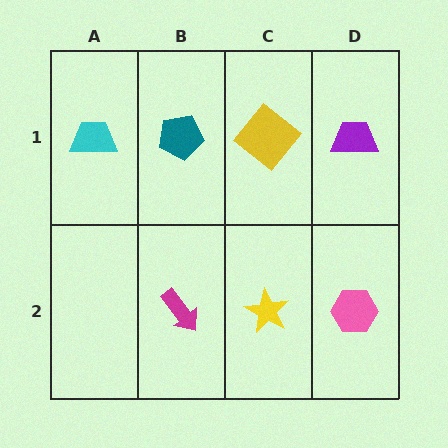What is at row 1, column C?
A yellow diamond.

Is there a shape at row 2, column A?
No, that cell is empty.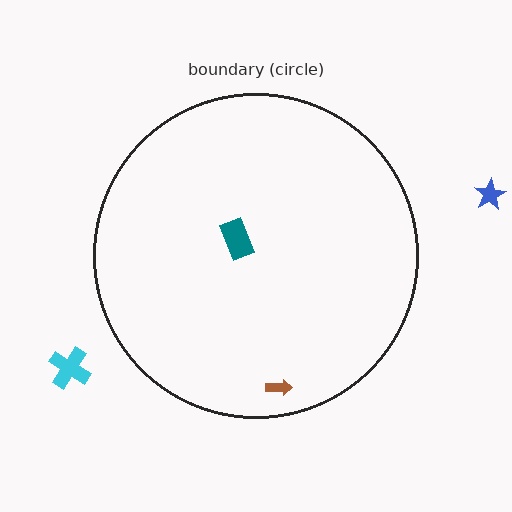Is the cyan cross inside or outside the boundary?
Outside.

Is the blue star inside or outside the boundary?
Outside.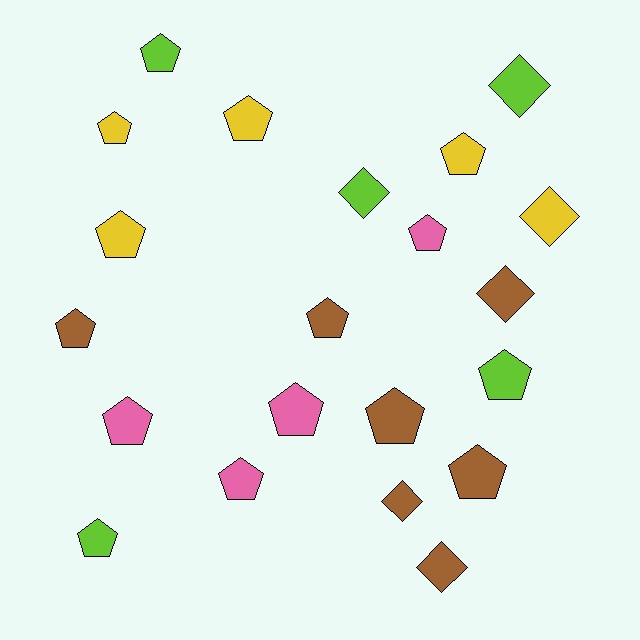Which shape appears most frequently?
Pentagon, with 15 objects.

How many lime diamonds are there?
There are 2 lime diamonds.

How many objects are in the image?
There are 21 objects.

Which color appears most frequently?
Brown, with 7 objects.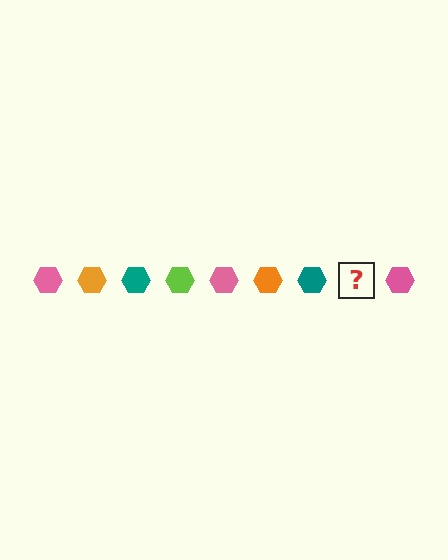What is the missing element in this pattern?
The missing element is a lime hexagon.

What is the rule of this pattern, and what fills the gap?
The rule is that the pattern cycles through pink, orange, teal, lime hexagons. The gap should be filled with a lime hexagon.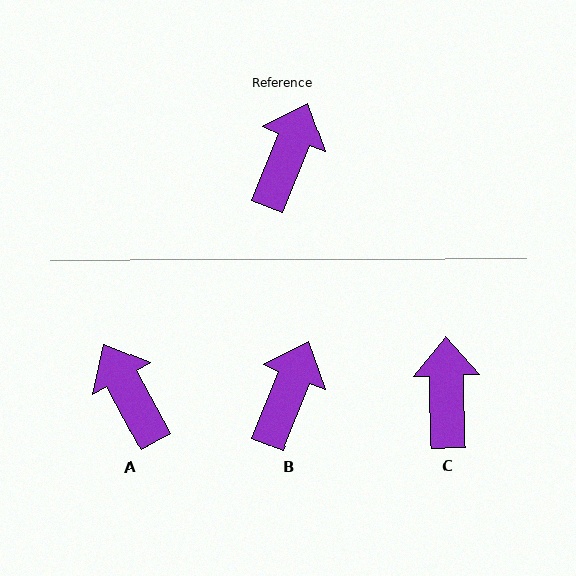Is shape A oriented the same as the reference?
No, it is off by about 50 degrees.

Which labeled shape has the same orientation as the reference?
B.